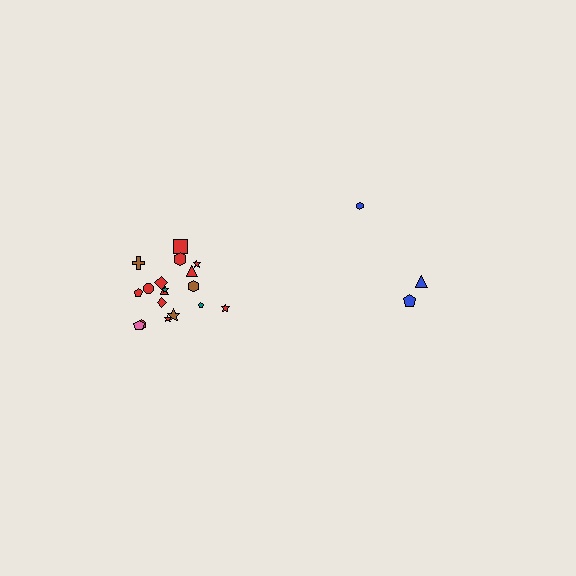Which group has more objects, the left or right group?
The left group.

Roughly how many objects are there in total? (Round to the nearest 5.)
Roughly 20 objects in total.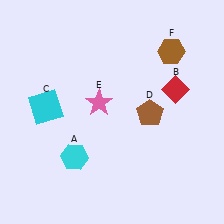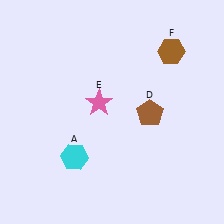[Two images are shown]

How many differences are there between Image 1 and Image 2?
There are 2 differences between the two images.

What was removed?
The cyan square (C), the red diamond (B) were removed in Image 2.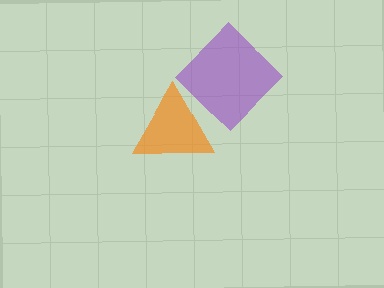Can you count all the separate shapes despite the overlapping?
Yes, there are 2 separate shapes.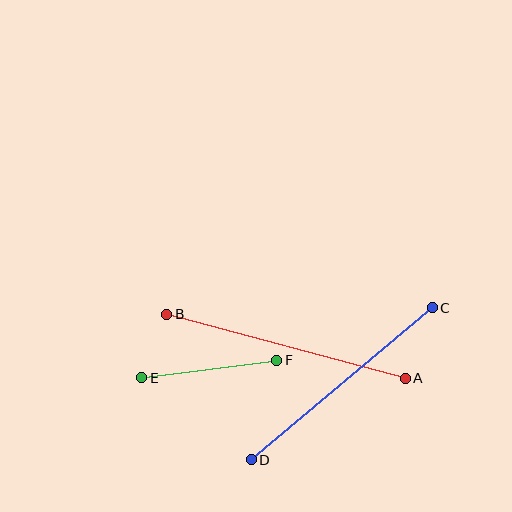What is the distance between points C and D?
The distance is approximately 236 pixels.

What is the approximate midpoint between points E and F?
The midpoint is at approximately (209, 369) pixels.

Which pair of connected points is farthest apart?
Points A and B are farthest apart.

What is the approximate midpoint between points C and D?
The midpoint is at approximately (342, 384) pixels.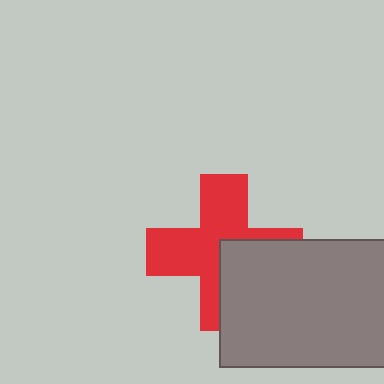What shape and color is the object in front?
The object in front is a gray rectangle.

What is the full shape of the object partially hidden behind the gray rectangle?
The partially hidden object is a red cross.